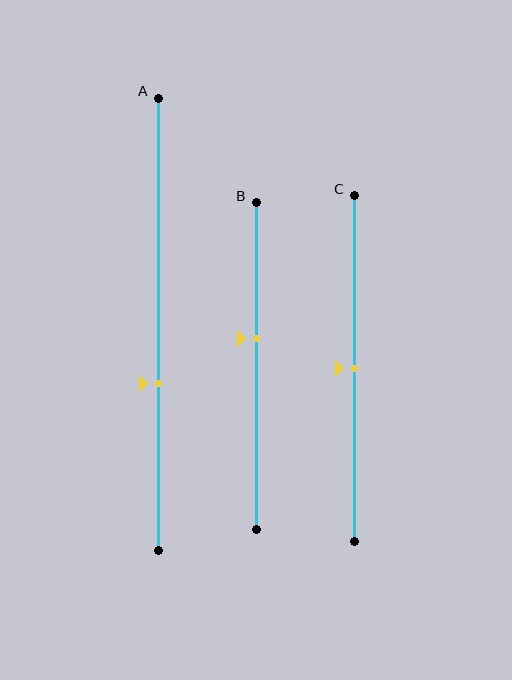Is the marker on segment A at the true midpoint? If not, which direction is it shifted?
No, the marker on segment A is shifted downward by about 13% of the segment length.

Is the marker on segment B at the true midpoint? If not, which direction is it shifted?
No, the marker on segment B is shifted upward by about 8% of the segment length.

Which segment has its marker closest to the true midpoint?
Segment C has its marker closest to the true midpoint.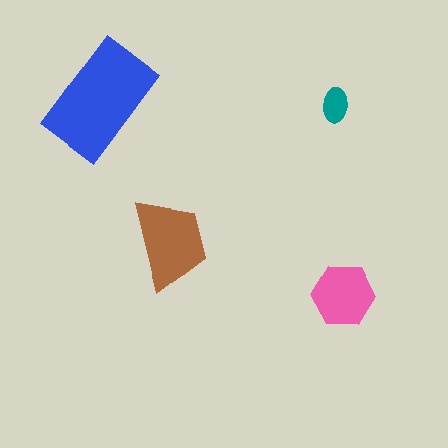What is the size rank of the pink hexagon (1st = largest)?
3rd.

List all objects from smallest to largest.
The teal ellipse, the pink hexagon, the brown trapezoid, the blue rectangle.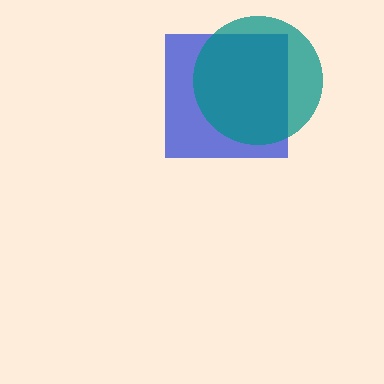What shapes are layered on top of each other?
The layered shapes are: a blue square, a teal circle.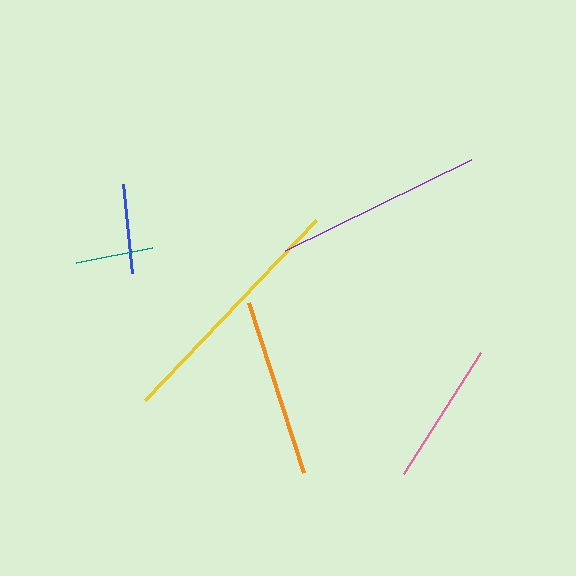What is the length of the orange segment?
The orange segment is approximately 179 pixels long.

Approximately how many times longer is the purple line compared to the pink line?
The purple line is approximately 1.4 times the length of the pink line.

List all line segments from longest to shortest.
From longest to shortest: yellow, purple, orange, pink, blue, teal.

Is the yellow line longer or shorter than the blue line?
The yellow line is longer than the blue line.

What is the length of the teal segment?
The teal segment is approximately 77 pixels long.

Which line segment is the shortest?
The teal line is the shortest at approximately 77 pixels.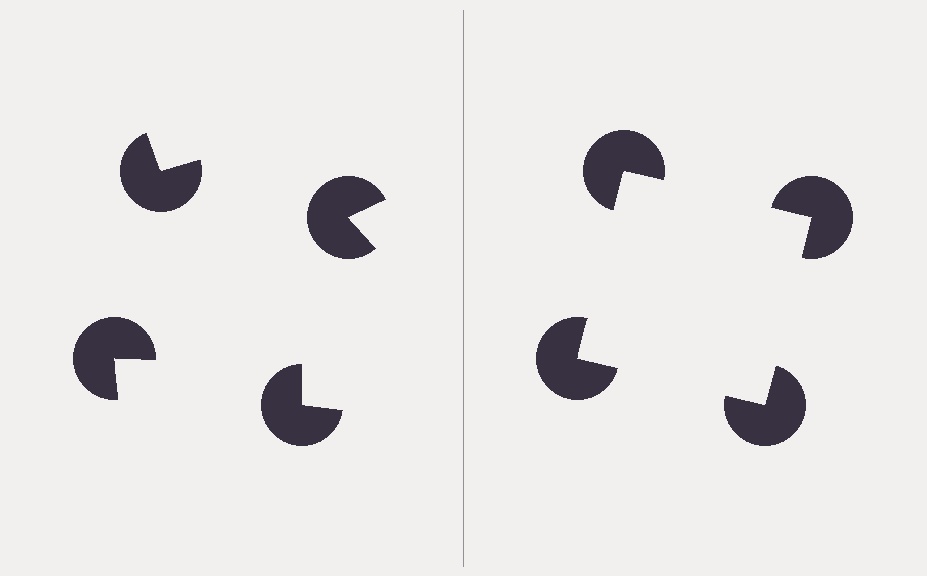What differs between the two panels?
The pac-man discs are positioned identically on both sides; only the wedge orientations differ. On the right they align to a square; on the left they are misaligned.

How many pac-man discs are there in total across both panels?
8 — 4 on each side.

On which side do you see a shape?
An illusory square appears on the right side. On the left side the wedge cuts are rotated, so no coherent shape forms.